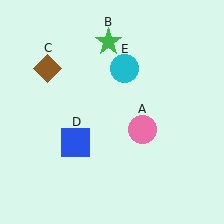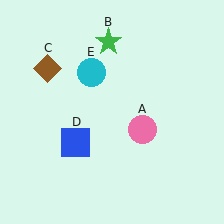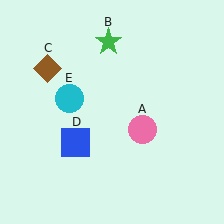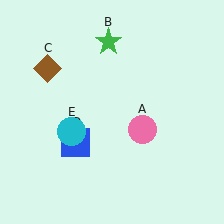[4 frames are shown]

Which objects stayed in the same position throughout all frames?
Pink circle (object A) and green star (object B) and brown diamond (object C) and blue square (object D) remained stationary.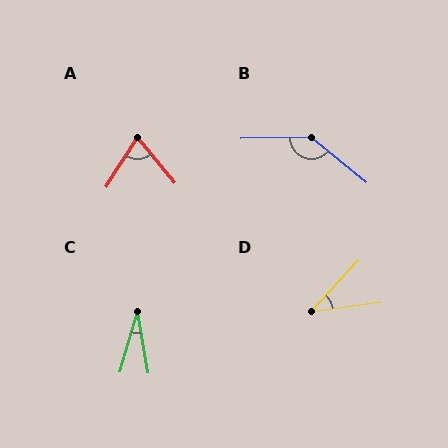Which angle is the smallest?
C, at approximately 26 degrees.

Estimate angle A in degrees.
Approximately 72 degrees.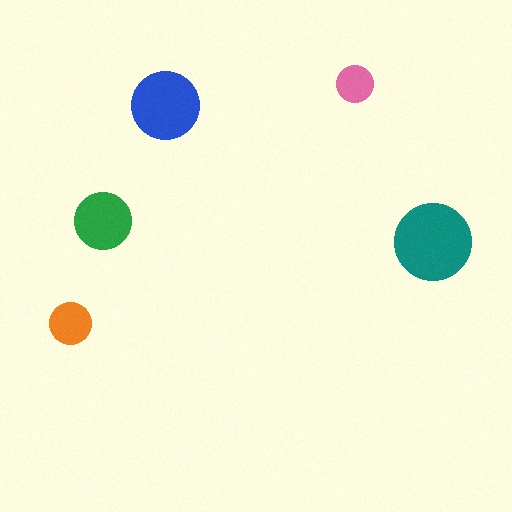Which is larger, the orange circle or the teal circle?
The teal one.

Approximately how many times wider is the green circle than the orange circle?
About 1.5 times wider.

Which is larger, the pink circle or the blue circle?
The blue one.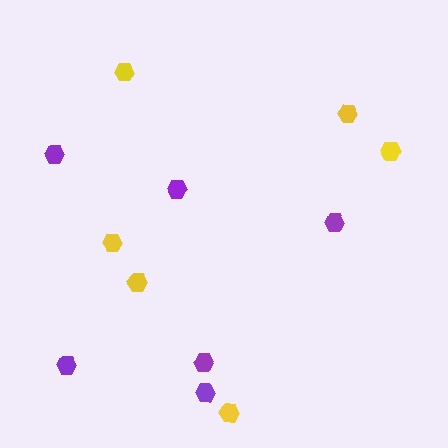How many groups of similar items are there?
There are 2 groups: one group of purple hexagons (6) and one group of yellow hexagons (6).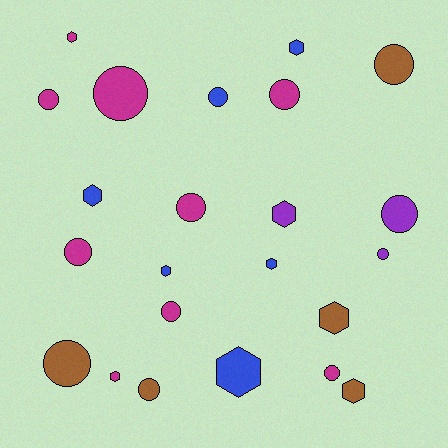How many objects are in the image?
There are 23 objects.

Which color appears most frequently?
Magenta, with 9 objects.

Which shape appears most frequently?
Circle, with 13 objects.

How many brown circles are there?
There are 3 brown circles.